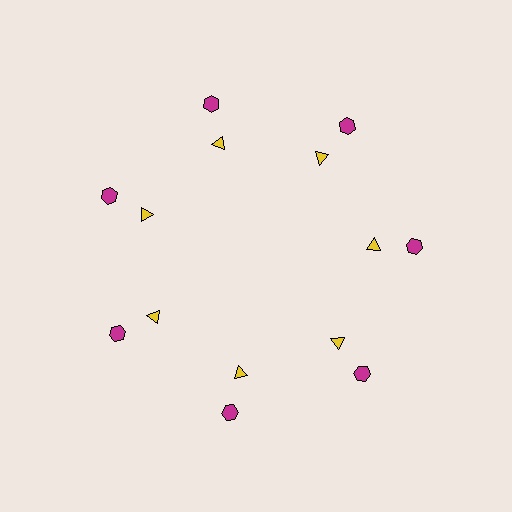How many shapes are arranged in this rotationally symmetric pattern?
There are 14 shapes, arranged in 7 groups of 2.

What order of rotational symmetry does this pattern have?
This pattern has 7-fold rotational symmetry.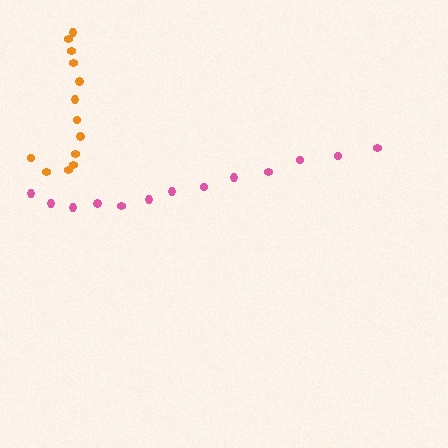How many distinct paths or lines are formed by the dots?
There are 2 distinct paths.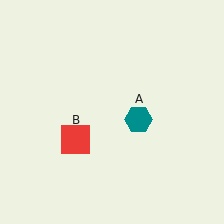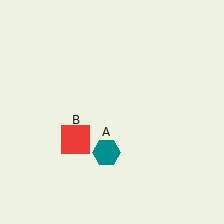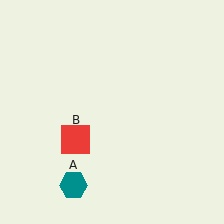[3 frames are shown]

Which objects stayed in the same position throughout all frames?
Red square (object B) remained stationary.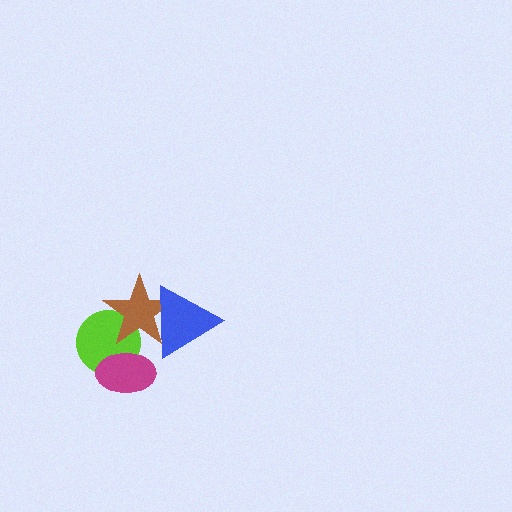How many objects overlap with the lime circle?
2 objects overlap with the lime circle.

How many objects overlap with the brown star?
2 objects overlap with the brown star.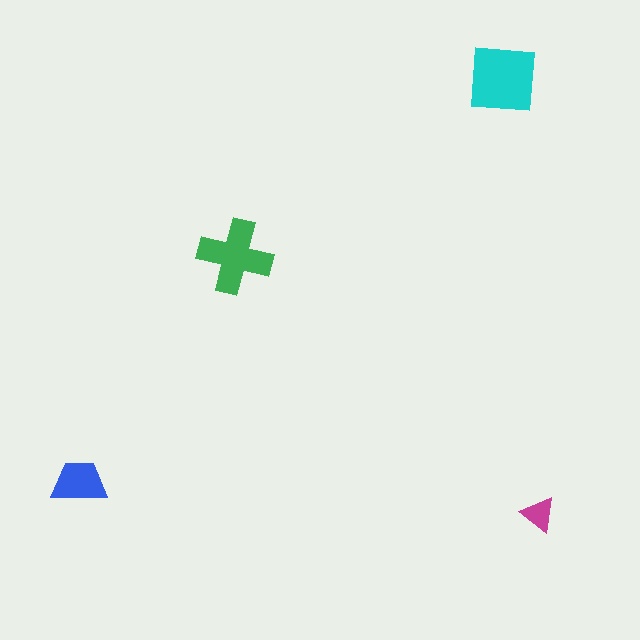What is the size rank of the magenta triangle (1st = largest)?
4th.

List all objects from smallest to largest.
The magenta triangle, the blue trapezoid, the green cross, the cyan square.